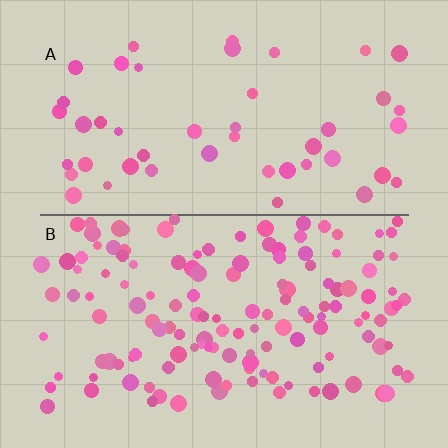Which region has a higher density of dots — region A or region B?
B (the bottom).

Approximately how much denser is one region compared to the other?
Approximately 3.1× — region B over region A.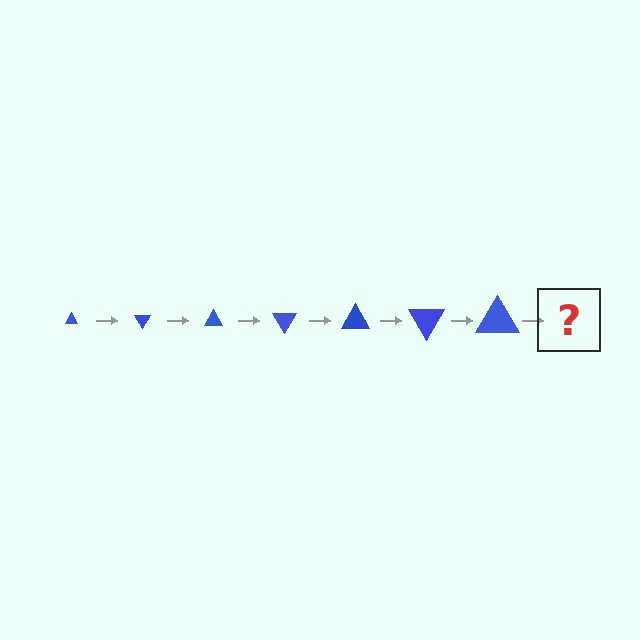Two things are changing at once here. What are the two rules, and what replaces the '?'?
The two rules are that the triangle grows larger each step and it rotates 60 degrees each step. The '?' should be a triangle, larger than the previous one and rotated 420 degrees from the start.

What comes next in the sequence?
The next element should be a triangle, larger than the previous one and rotated 420 degrees from the start.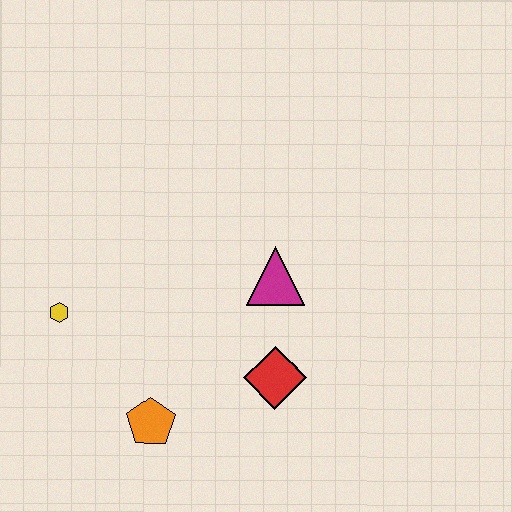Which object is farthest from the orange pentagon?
The magenta triangle is farthest from the orange pentagon.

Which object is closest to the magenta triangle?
The red diamond is closest to the magenta triangle.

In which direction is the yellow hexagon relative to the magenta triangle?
The yellow hexagon is to the left of the magenta triangle.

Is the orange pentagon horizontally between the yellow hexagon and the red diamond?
Yes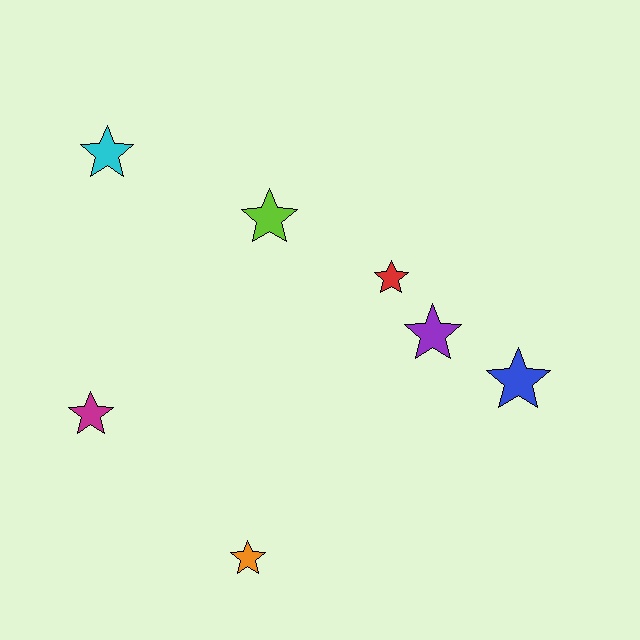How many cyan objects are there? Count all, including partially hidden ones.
There is 1 cyan object.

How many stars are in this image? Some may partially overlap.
There are 7 stars.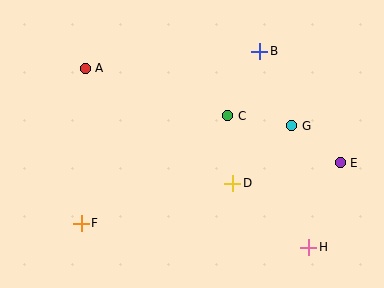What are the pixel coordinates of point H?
Point H is at (309, 247).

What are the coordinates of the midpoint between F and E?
The midpoint between F and E is at (211, 193).